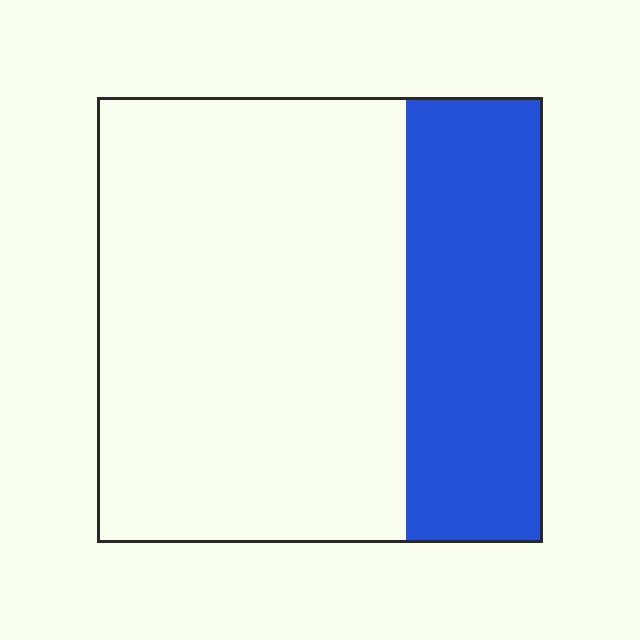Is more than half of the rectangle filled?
No.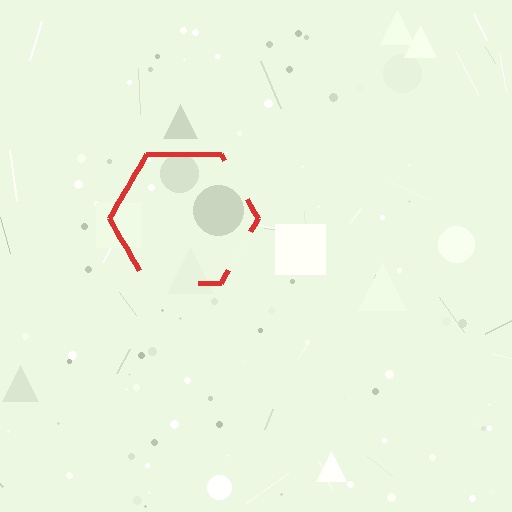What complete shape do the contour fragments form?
The contour fragments form a hexagon.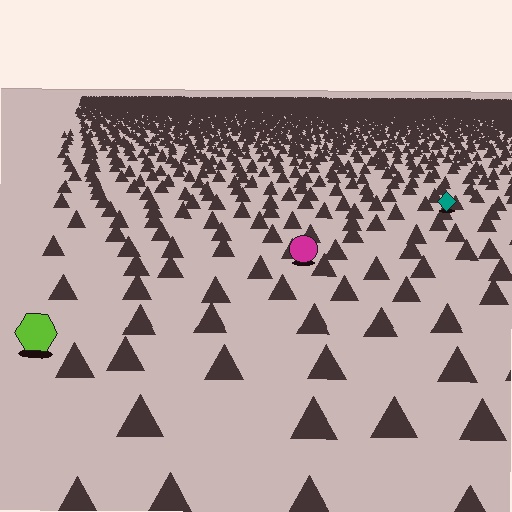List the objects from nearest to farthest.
From nearest to farthest: the lime hexagon, the magenta circle, the teal diamond.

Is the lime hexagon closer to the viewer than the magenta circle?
Yes. The lime hexagon is closer — you can tell from the texture gradient: the ground texture is coarser near it.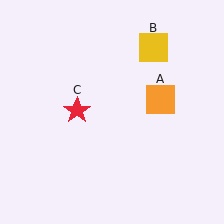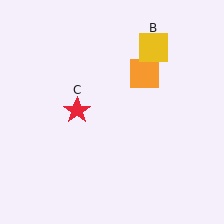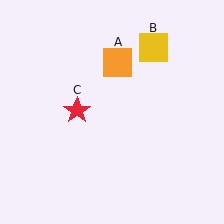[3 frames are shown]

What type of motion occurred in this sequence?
The orange square (object A) rotated counterclockwise around the center of the scene.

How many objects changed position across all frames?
1 object changed position: orange square (object A).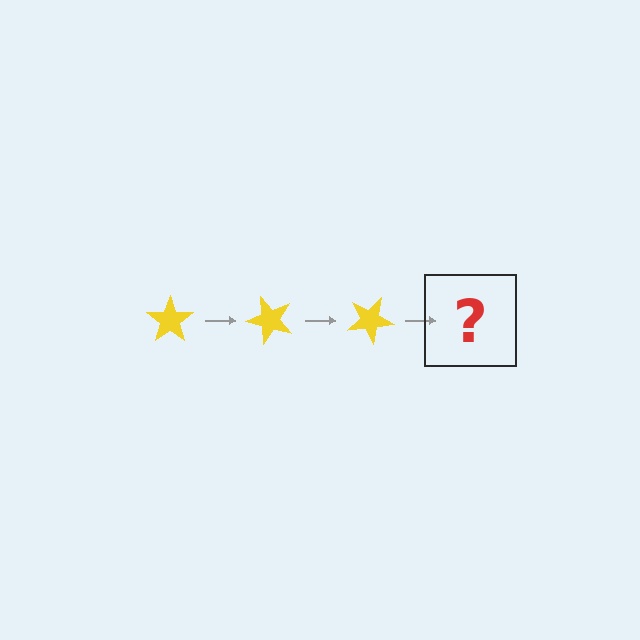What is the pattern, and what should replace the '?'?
The pattern is that the star rotates 50 degrees each step. The '?' should be a yellow star rotated 150 degrees.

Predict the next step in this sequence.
The next step is a yellow star rotated 150 degrees.